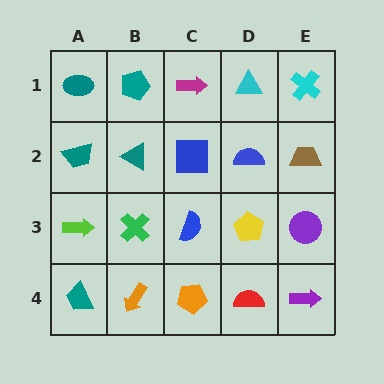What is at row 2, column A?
A teal trapezoid.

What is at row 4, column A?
A teal trapezoid.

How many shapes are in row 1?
5 shapes.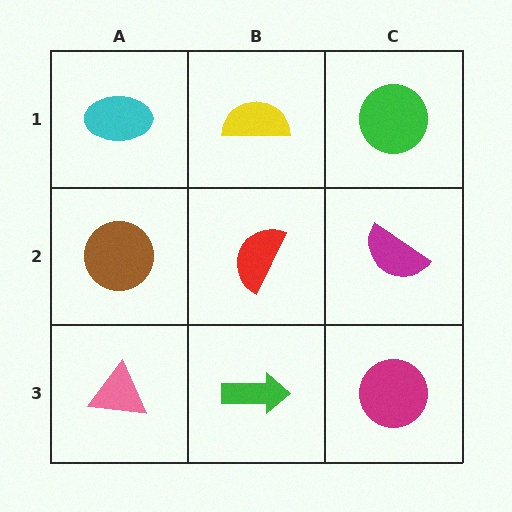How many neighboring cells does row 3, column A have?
2.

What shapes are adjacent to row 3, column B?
A red semicircle (row 2, column B), a pink triangle (row 3, column A), a magenta circle (row 3, column C).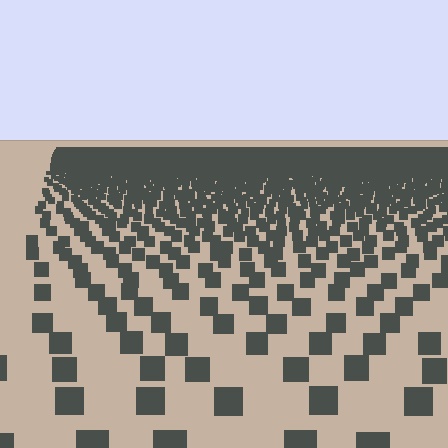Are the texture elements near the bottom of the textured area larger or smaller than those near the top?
Larger. Near the bottom, elements are closer to the viewer and appear at a bigger on-screen size.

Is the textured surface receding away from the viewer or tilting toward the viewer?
The surface is receding away from the viewer. Texture elements get smaller and denser toward the top.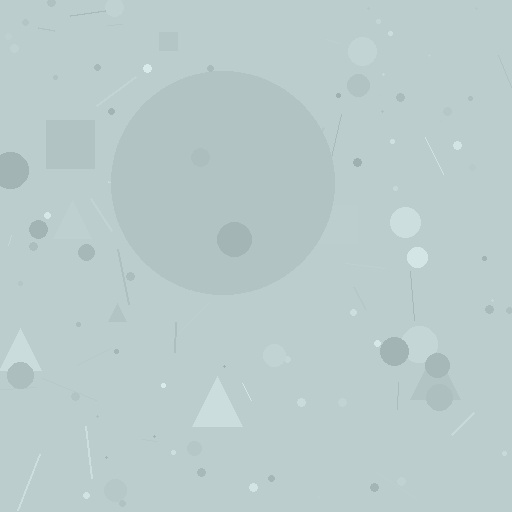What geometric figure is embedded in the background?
A circle is embedded in the background.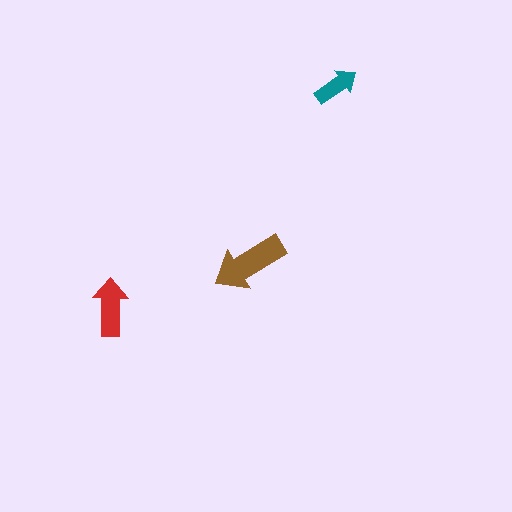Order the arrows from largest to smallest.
the brown one, the red one, the teal one.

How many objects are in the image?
There are 3 objects in the image.